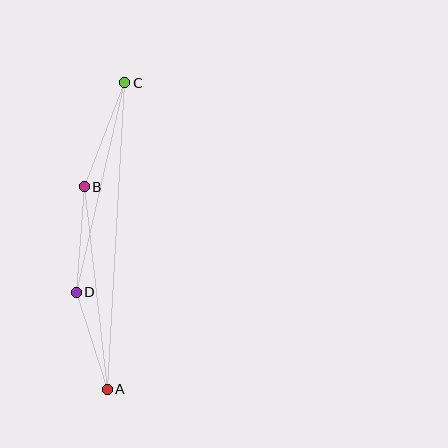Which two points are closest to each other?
Points A and D are closest to each other.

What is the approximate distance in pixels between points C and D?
The distance between C and D is approximately 215 pixels.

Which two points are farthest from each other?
Points A and C are farthest from each other.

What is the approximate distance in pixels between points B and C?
The distance between B and C is approximately 112 pixels.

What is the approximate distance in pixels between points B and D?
The distance between B and D is approximately 106 pixels.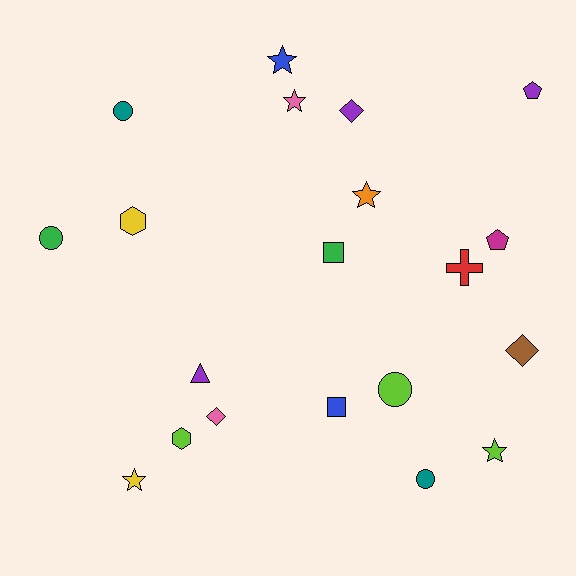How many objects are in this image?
There are 20 objects.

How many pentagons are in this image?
There are 2 pentagons.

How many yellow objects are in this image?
There are 2 yellow objects.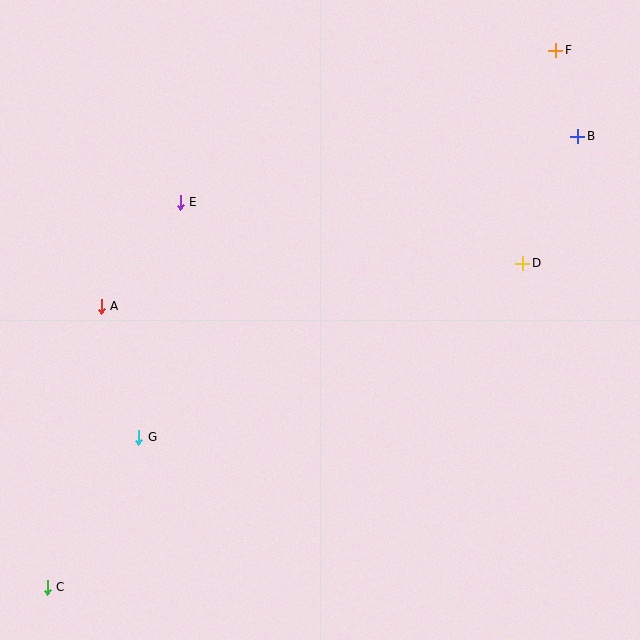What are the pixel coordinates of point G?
Point G is at (139, 437).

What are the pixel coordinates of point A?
Point A is at (101, 306).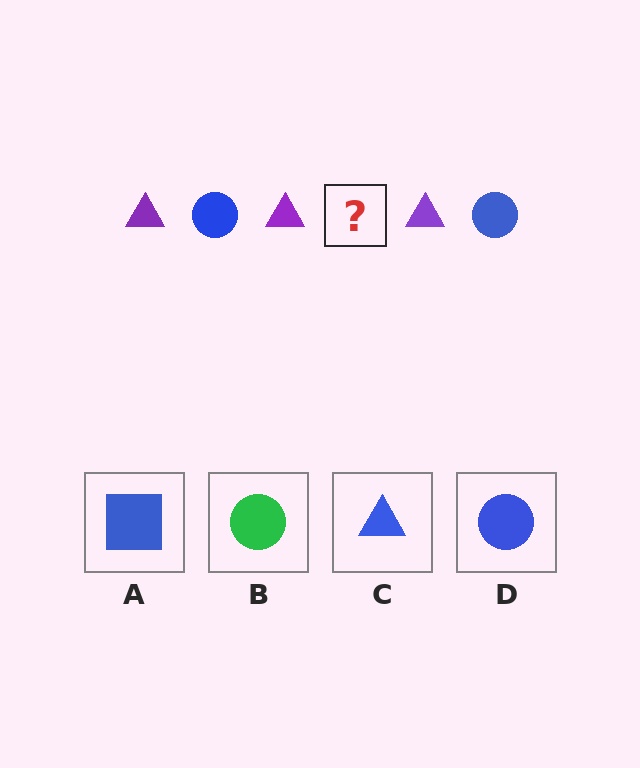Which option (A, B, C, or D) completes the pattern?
D.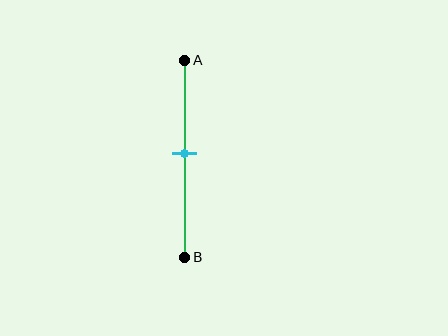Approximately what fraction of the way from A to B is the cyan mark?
The cyan mark is approximately 45% of the way from A to B.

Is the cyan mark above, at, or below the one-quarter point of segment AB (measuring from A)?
The cyan mark is below the one-quarter point of segment AB.